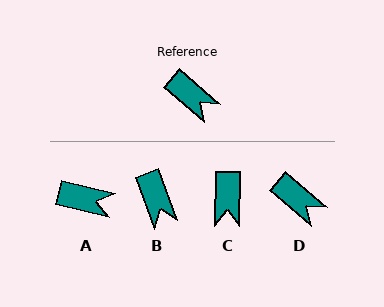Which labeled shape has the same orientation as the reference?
D.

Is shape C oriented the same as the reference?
No, it is off by about 51 degrees.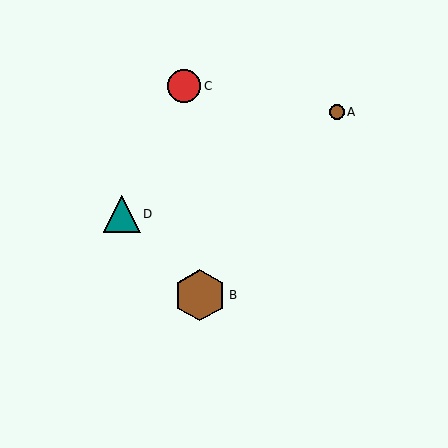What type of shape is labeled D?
Shape D is a teal triangle.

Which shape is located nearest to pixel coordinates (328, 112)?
The brown circle (labeled A) at (337, 112) is nearest to that location.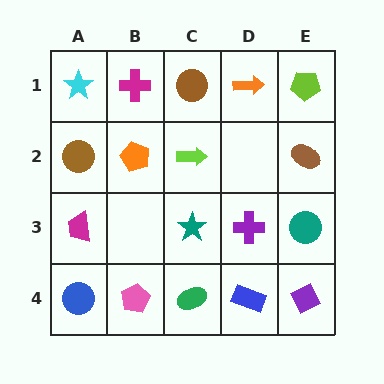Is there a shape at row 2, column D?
No, that cell is empty.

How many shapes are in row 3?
4 shapes.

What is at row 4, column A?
A blue circle.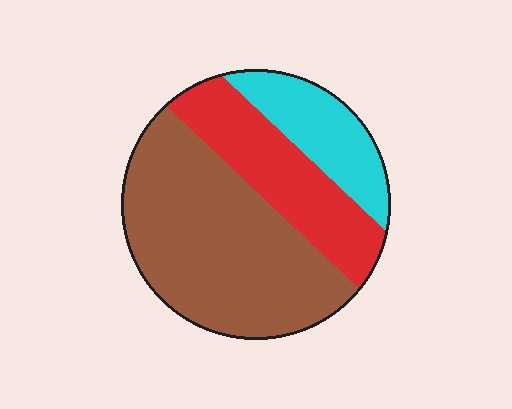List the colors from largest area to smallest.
From largest to smallest: brown, red, cyan.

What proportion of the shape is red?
Red covers roughly 25% of the shape.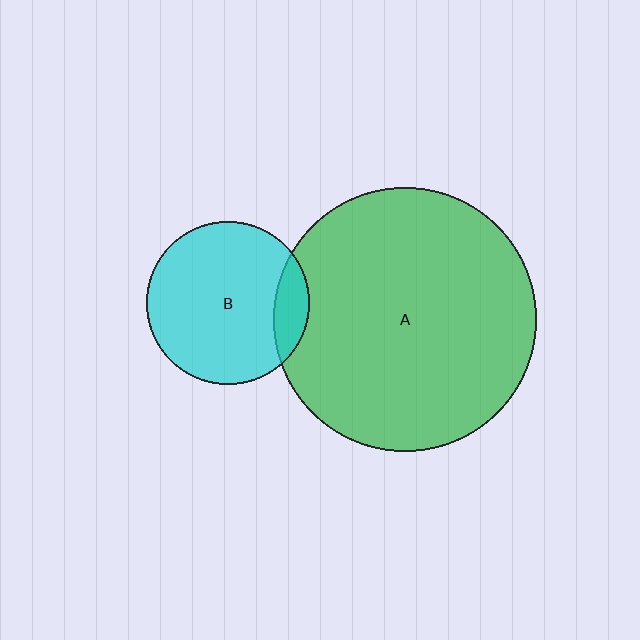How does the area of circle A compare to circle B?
Approximately 2.6 times.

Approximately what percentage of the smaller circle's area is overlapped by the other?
Approximately 15%.